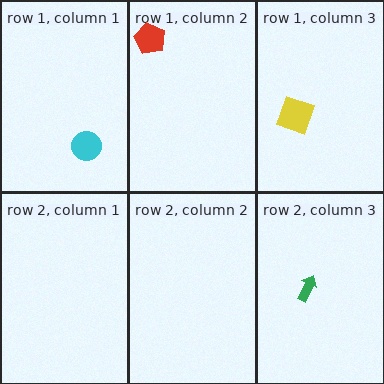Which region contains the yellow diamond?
The row 1, column 3 region.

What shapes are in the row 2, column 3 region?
The green arrow.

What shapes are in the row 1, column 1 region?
The cyan circle.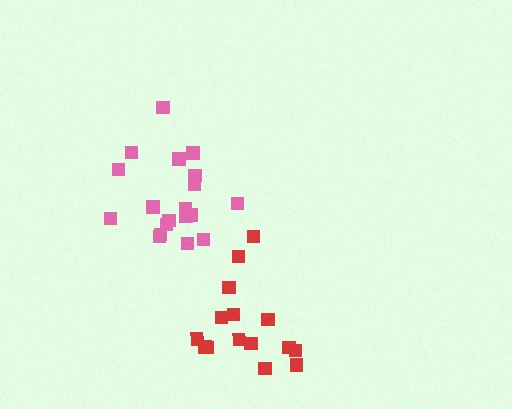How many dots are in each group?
Group 1: 15 dots, Group 2: 19 dots (34 total).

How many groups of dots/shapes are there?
There are 2 groups.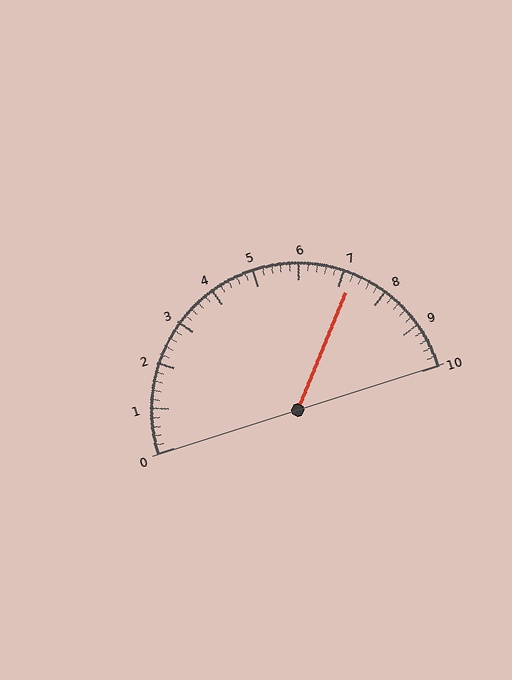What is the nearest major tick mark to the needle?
The nearest major tick mark is 7.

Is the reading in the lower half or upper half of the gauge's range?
The reading is in the upper half of the range (0 to 10).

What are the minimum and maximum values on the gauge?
The gauge ranges from 0 to 10.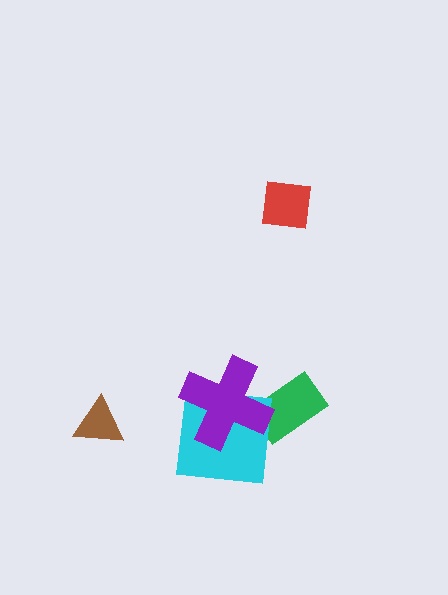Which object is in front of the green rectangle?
The purple cross is in front of the green rectangle.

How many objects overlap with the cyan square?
1 object overlaps with the cyan square.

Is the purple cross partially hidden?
No, no other shape covers it.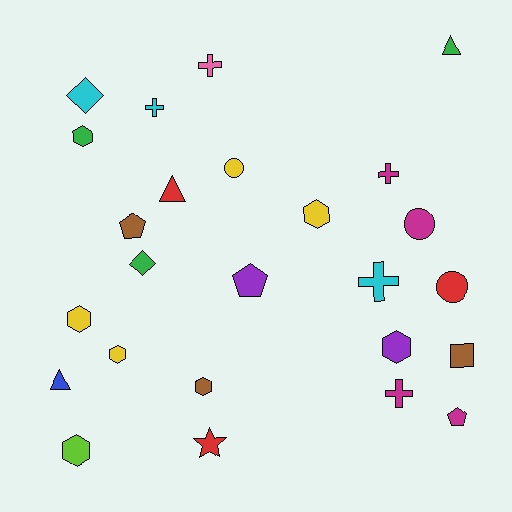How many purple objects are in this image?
There are 2 purple objects.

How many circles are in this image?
There are 3 circles.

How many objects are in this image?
There are 25 objects.